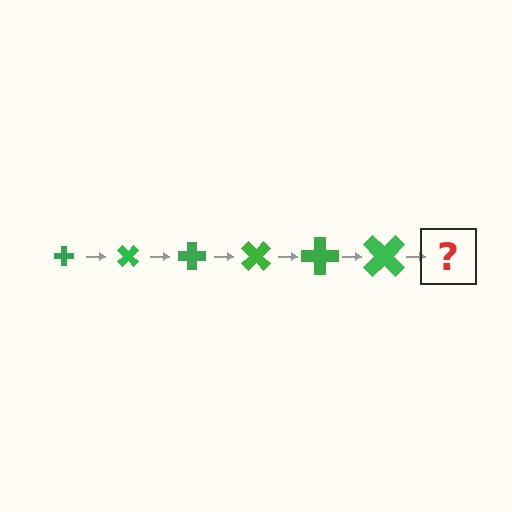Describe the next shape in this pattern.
It should be a cross, larger than the previous one and rotated 270 degrees from the start.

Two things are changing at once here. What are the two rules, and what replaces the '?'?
The two rules are that the cross grows larger each step and it rotates 45 degrees each step. The '?' should be a cross, larger than the previous one and rotated 270 degrees from the start.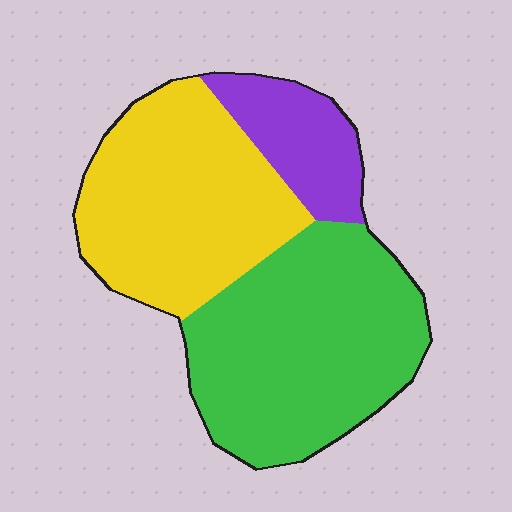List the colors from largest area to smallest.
From largest to smallest: green, yellow, purple.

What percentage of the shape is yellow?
Yellow takes up about two fifths (2/5) of the shape.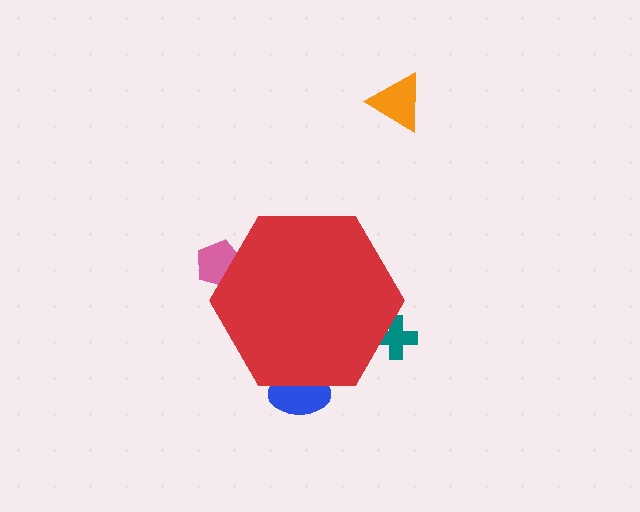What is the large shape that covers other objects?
A red hexagon.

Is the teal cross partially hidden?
Yes, the teal cross is partially hidden behind the red hexagon.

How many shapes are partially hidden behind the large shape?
3 shapes are partially hidden.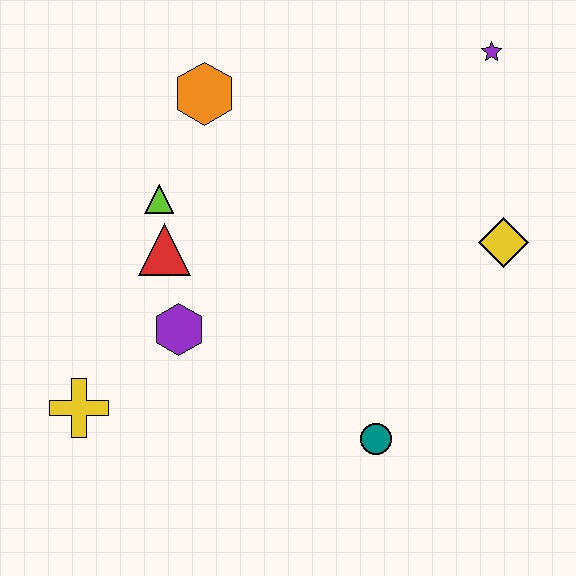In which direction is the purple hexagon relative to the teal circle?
The purple hexagon is to the left of the teal circle.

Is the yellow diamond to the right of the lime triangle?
Yes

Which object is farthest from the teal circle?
The purple star is farthest from the teal circle.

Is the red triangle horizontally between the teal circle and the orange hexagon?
No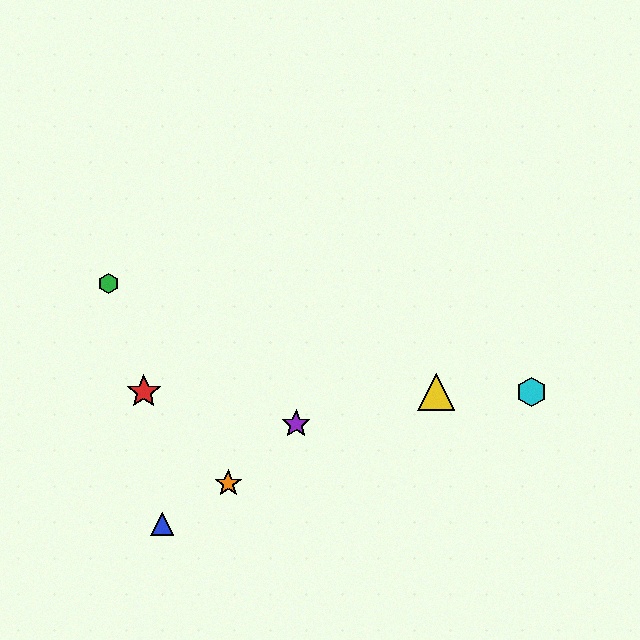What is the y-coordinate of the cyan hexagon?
The cyan hexagon is at y≈392.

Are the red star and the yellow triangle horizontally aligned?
Yes, both are at y≈392.